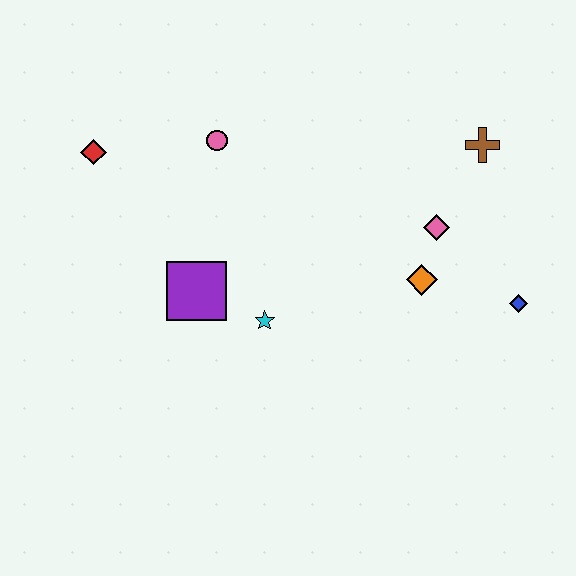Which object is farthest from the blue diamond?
The red diamond is farthest from the blue diamond.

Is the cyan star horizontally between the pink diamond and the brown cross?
No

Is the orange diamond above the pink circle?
No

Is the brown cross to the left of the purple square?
No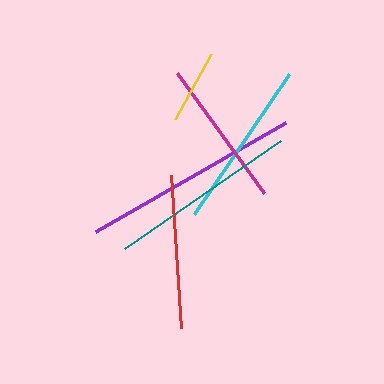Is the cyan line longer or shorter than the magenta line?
The cyan line is longer than the magenta line.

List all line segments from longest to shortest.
From longest to shortest: purple, teal, cyan, red, magenta, yellow.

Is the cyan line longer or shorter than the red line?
The cyan line is longer than the red line.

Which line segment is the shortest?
The yellow line is the shortest at approximately 74 pixels.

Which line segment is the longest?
The purple line is the longest at approximately 218 pixels.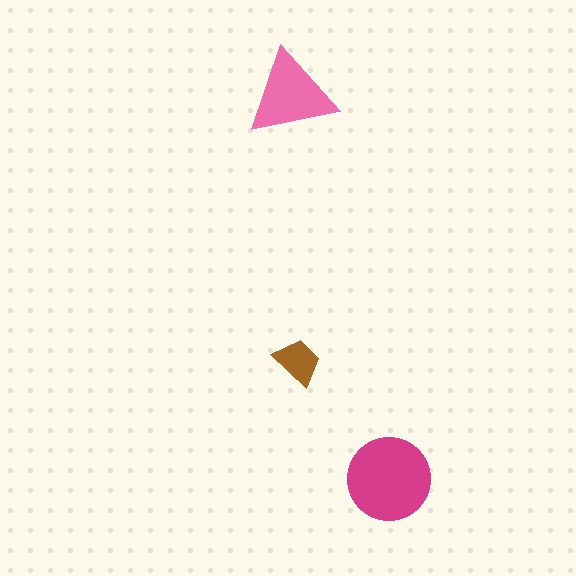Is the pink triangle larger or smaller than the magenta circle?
Smaller.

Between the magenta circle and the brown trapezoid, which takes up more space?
The magenta circle.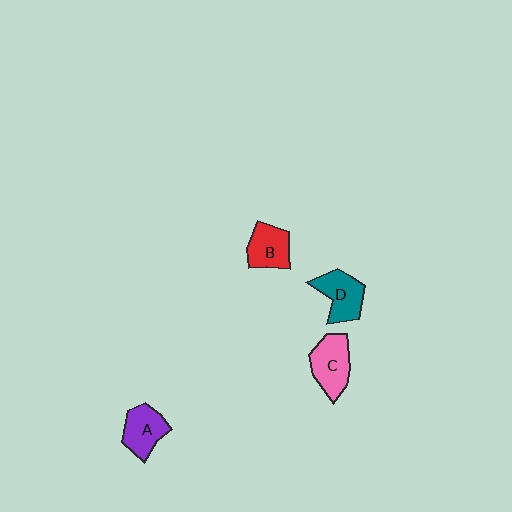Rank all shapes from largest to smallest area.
From largest to smallest: C (pink), D (teal), A (purple), B (red).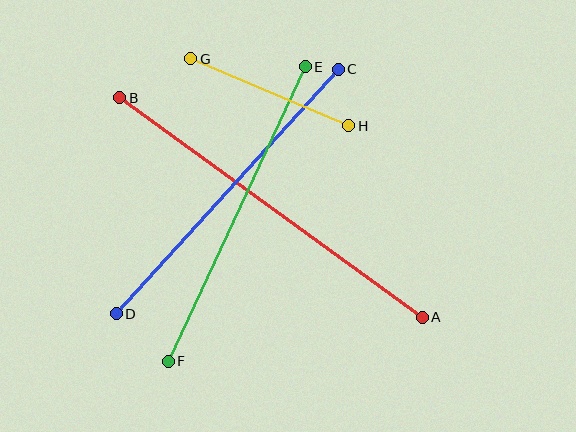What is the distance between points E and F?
The distance is approximately 325 pixels.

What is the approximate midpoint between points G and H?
The midpoint is at approximately (270, 92) pixels.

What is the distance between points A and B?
The distance is approximately 374 pixels.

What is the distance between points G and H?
The distance is approximately 172 pixels.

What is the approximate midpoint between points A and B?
The midpoint is at approximately (271, 208) pixels.